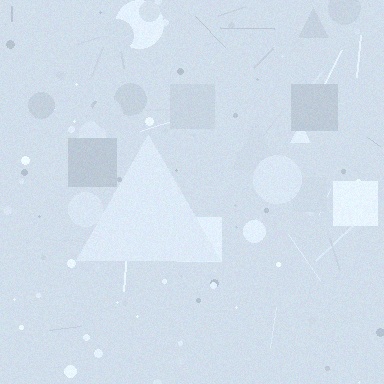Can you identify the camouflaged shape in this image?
The camouflaged shape is a triangle.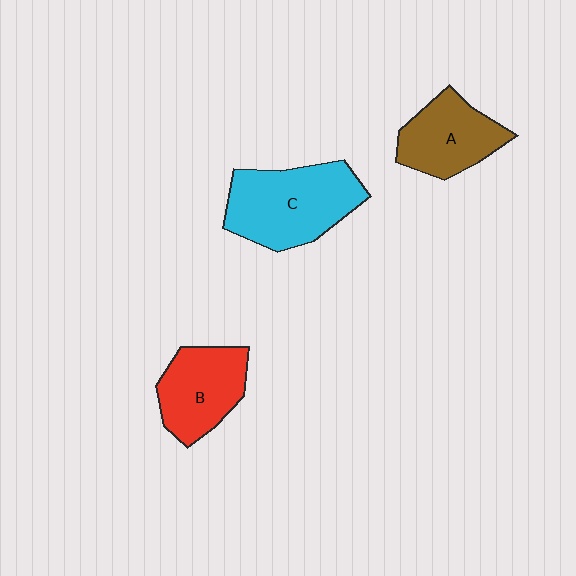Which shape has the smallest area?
Shape A (brown).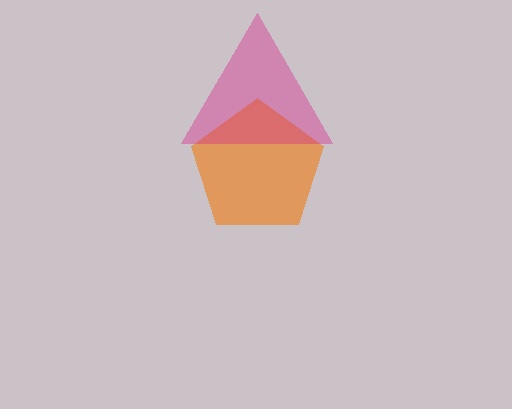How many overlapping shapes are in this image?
There are 2 overlapping shapes in the image.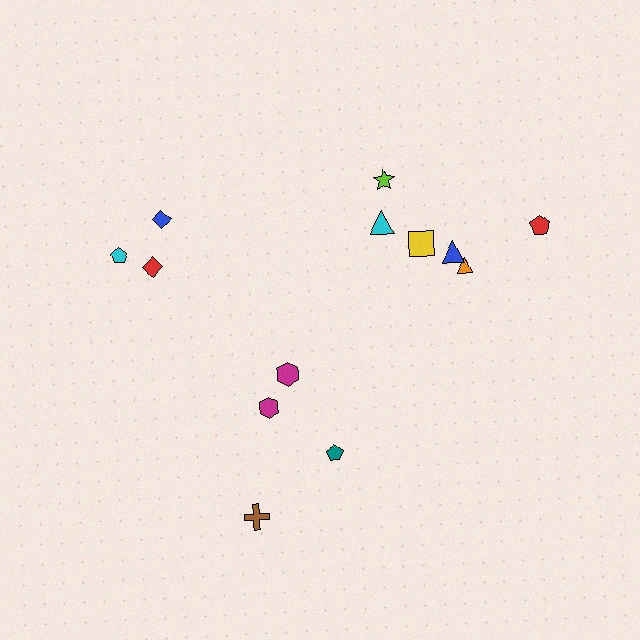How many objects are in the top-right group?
There are 6 objects.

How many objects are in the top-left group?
There are 3 objects.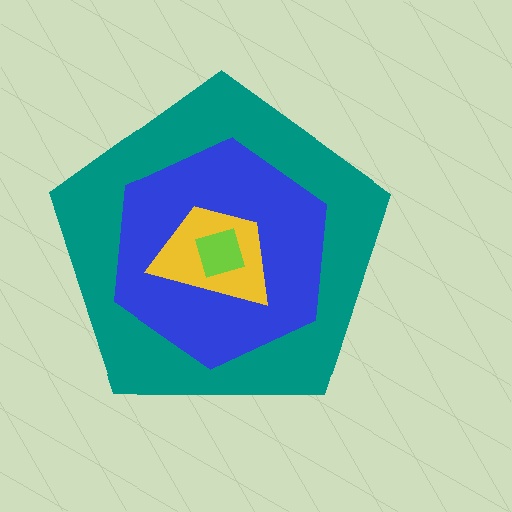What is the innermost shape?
The lime diamond.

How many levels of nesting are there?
4.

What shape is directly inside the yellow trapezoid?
The lime diamond.